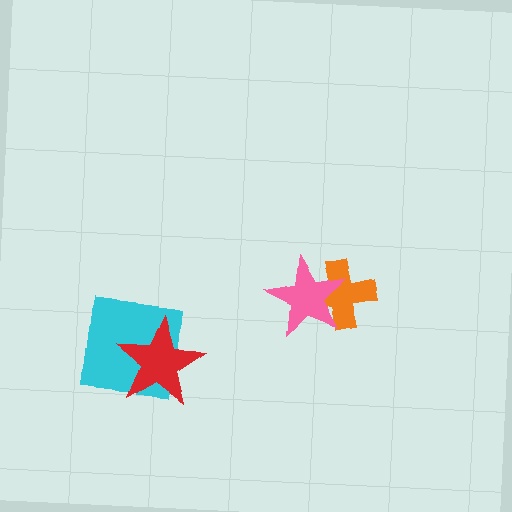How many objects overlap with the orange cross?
1 object overlaps with the orange cross.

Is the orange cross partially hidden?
Yes, it is partially covered by another shape.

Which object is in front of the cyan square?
The red star is in front of the cyan square.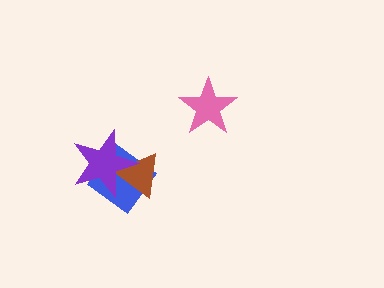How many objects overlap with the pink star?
0 objects overlap with the pink star.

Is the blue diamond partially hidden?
Yes, it is partially covered by another shape.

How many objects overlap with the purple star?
2 objects overlap with the purple star.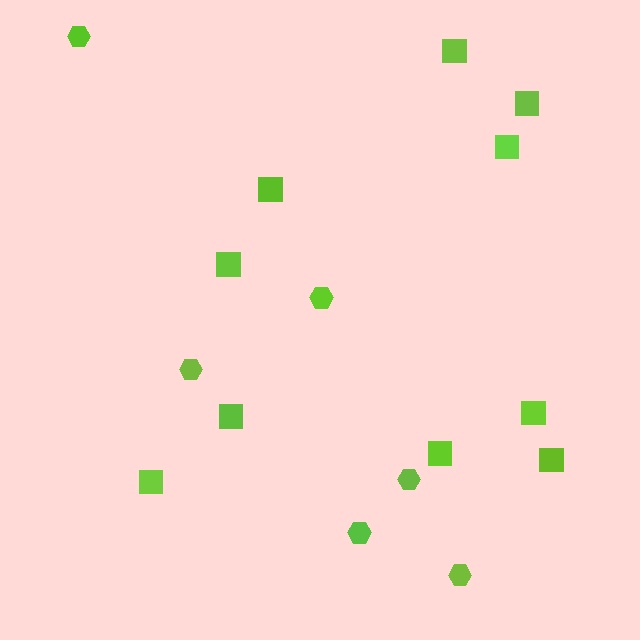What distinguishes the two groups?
There are 2 groups: one group of hexagons (6) and one group of squares (10).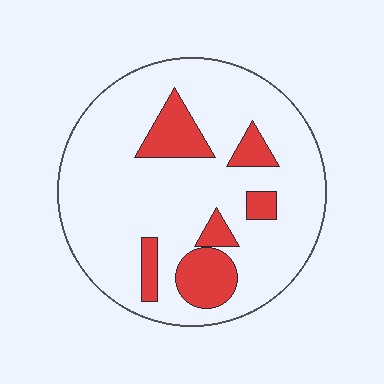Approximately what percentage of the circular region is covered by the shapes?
Approximately 20%.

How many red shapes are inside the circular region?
6.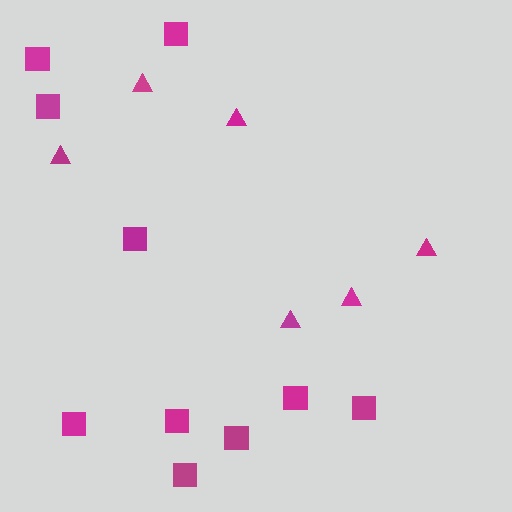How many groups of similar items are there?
There are 2 groups: one group of triangles (6) and one group of squares (10).